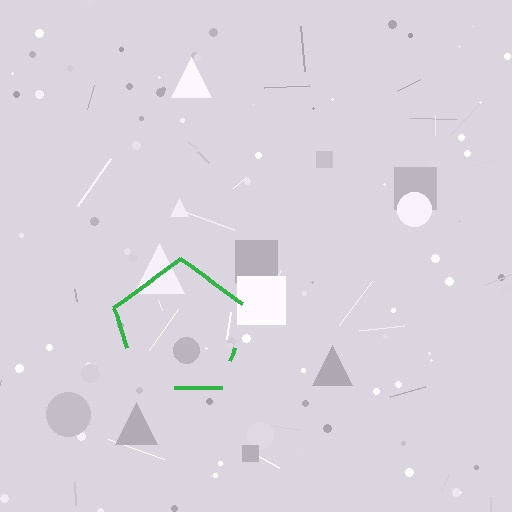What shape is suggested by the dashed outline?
The dashed outline suggests a pentagon.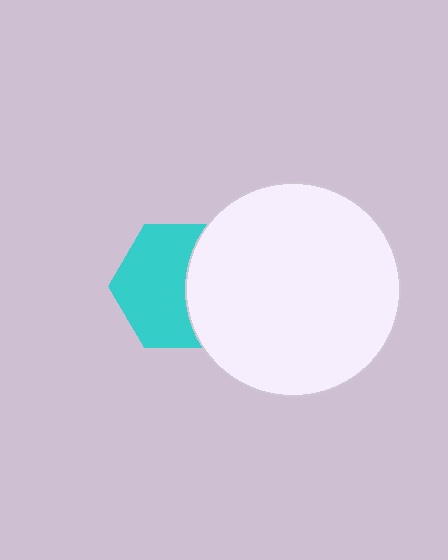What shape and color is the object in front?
The object in front is a white circle.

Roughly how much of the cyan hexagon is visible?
About half of it is visible (roughly 61%).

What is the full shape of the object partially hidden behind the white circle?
The partially hidden object is a cyan hexagon.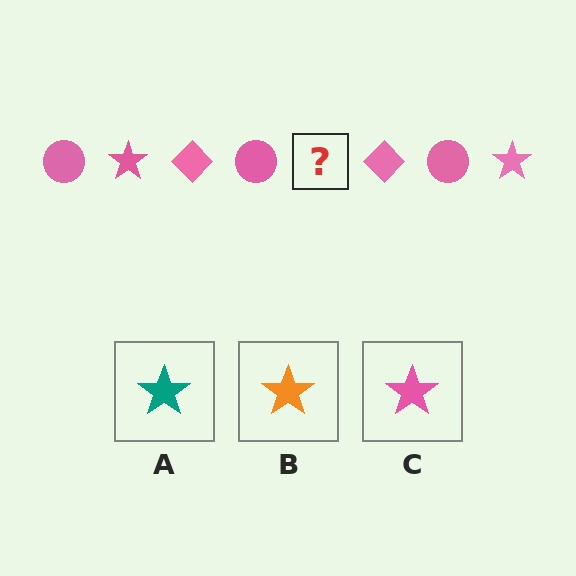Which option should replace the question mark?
Option C.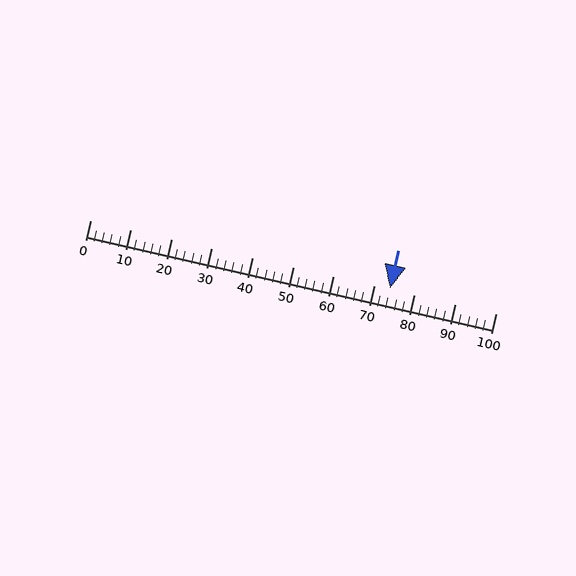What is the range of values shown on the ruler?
The ruler shows values from 0 to 100.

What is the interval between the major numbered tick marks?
The major tick marks are spaced 10 units apart.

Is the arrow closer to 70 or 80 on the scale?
The arrow is closer to 70.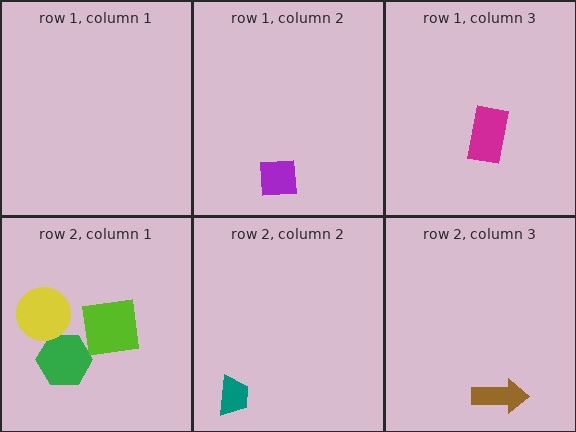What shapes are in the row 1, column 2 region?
The purple square.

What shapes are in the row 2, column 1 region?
The green hexagon, the lime square, the yellow circle.